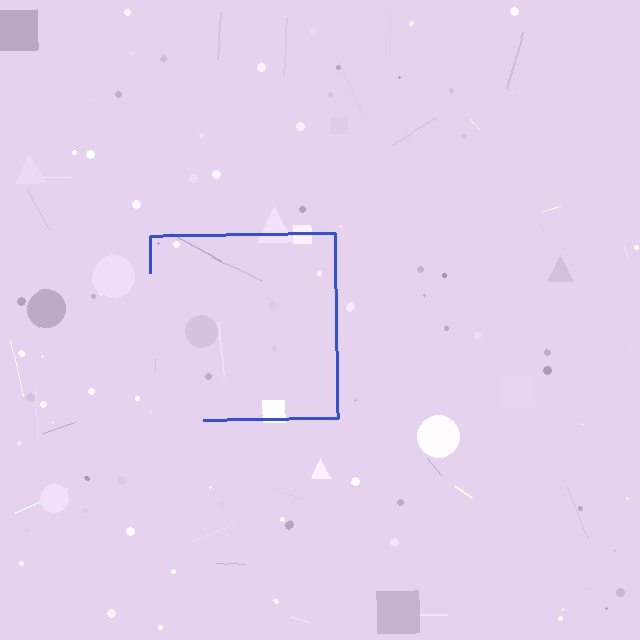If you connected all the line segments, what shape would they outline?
They would outline a square.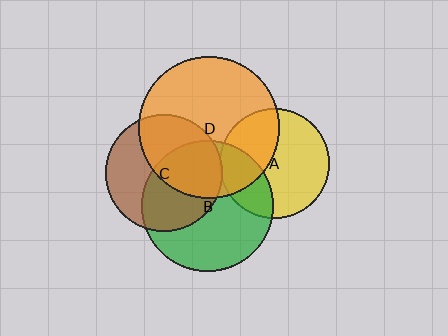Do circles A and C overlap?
Yes.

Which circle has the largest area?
Circle D (orange).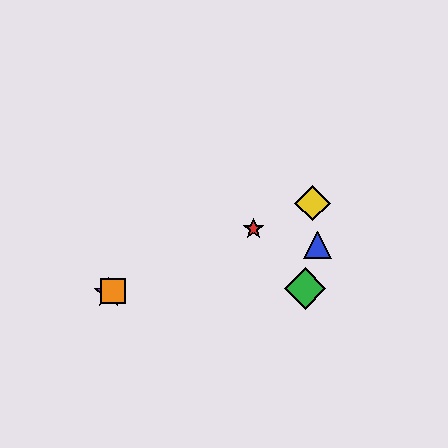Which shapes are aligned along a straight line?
The red star, the yellow diamond, the purple star, the orange square are aligned along a straight line.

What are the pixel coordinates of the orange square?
The orange square is at (113, 291).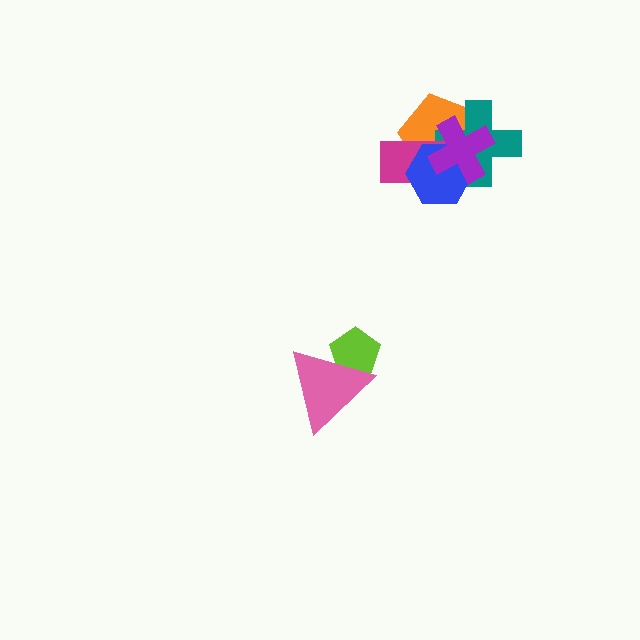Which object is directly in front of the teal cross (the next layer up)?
The magenta rectangle is directly in front of the teal cross.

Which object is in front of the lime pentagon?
The pink triangle is in front of the lime pentagon.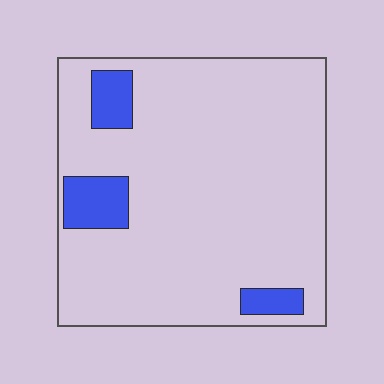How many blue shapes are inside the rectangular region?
3.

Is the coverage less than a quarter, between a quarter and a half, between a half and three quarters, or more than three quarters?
Less than a quarter.